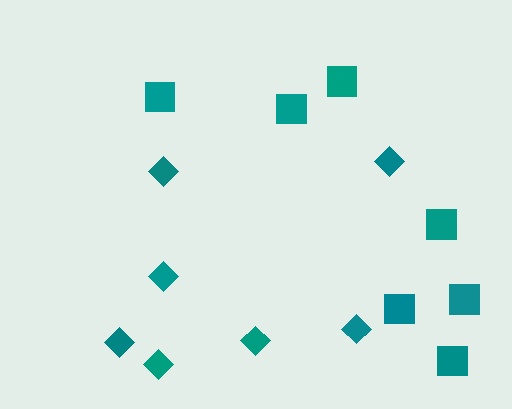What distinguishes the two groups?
There are 2 groups: one group of squares (7) and one group of diamonds (7).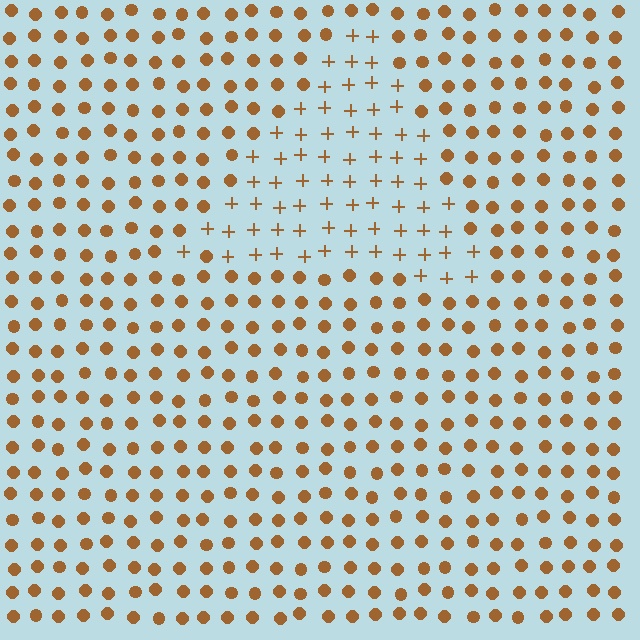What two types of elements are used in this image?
The image uses plus signs inside the triangle region and circles outside it.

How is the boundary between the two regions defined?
The boundary is defined by a change in element shape: plus signs inside vs. circles outside. All elements share the same color and spacing.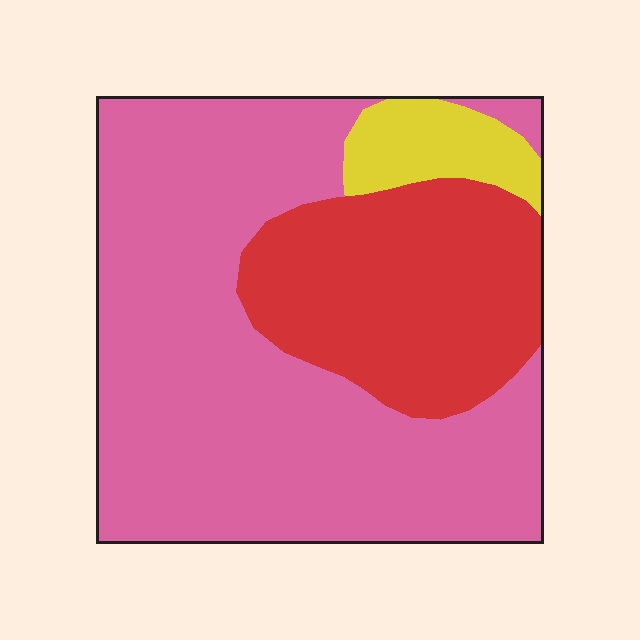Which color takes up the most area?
Pink, at roughly 65%.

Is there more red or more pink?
Pink.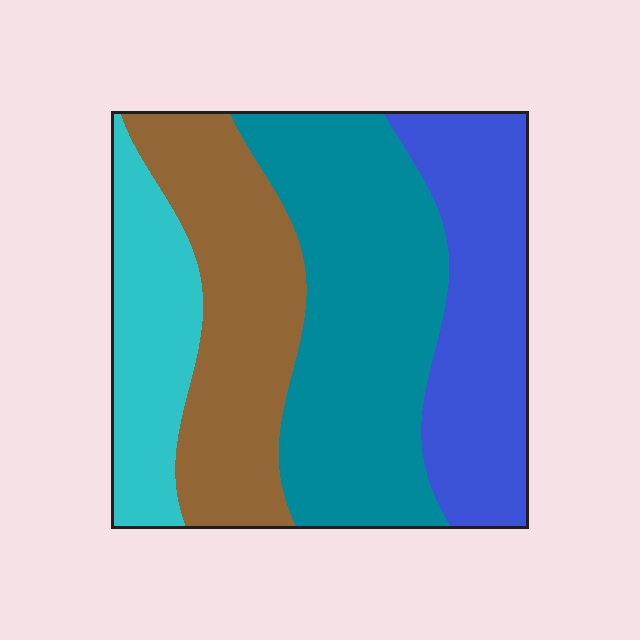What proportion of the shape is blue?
Blue takes up less than a quarter of the shape.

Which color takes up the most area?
Teal, at roughly 35%.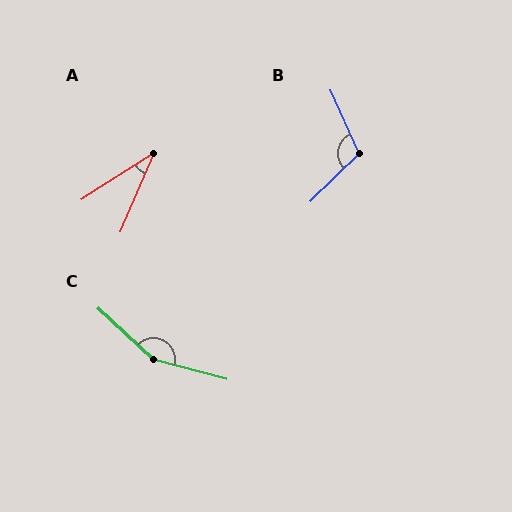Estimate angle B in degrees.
Approximately 110 degrees.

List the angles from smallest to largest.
A (34°), B (110°), C (151°).